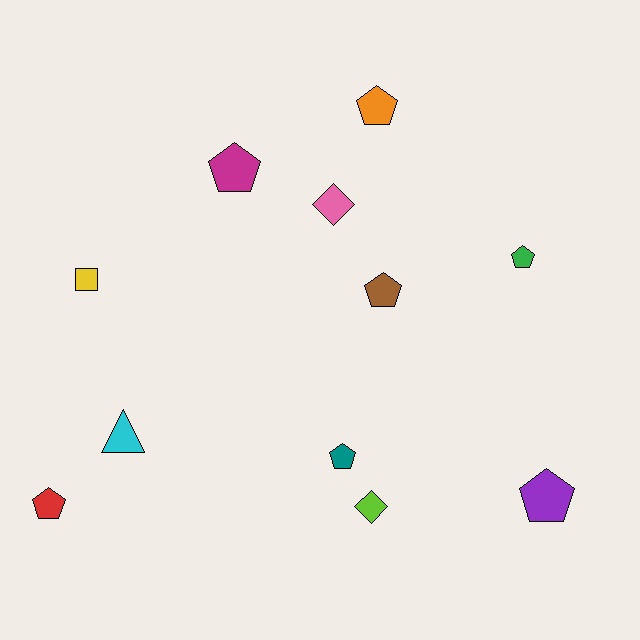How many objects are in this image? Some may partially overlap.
There are 11 objects.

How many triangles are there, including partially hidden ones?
There is 1 triangle.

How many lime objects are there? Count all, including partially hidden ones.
There is 1 lime object.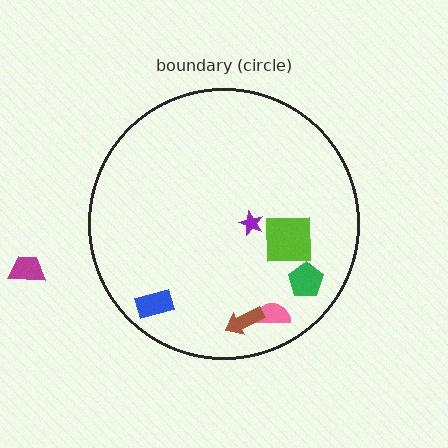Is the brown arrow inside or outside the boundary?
Inside.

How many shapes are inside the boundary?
6 inside, 1 outside.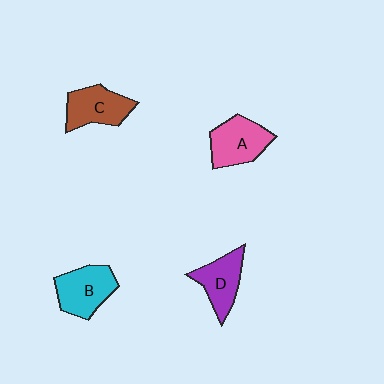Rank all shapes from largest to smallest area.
From largest to smallest: B (cyan), A (pink), C (brown), D (purple).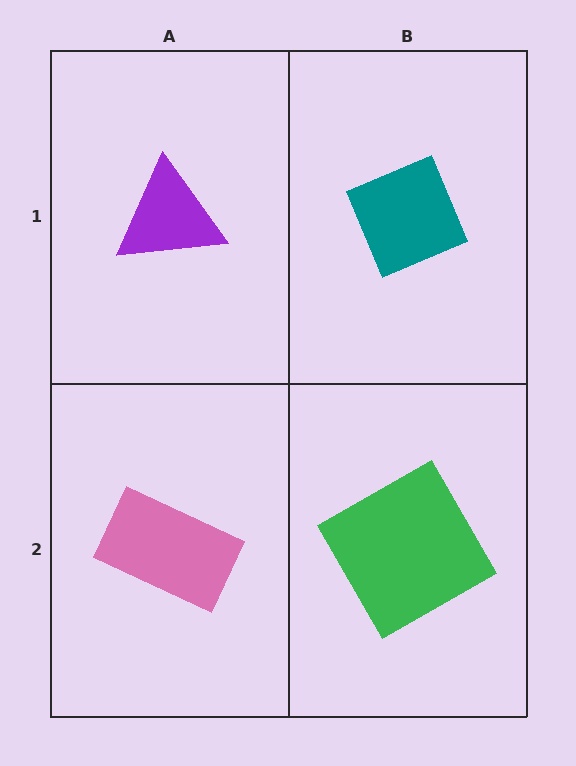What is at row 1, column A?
A purple triangle.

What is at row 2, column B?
A green square.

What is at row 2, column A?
A pink rectangle.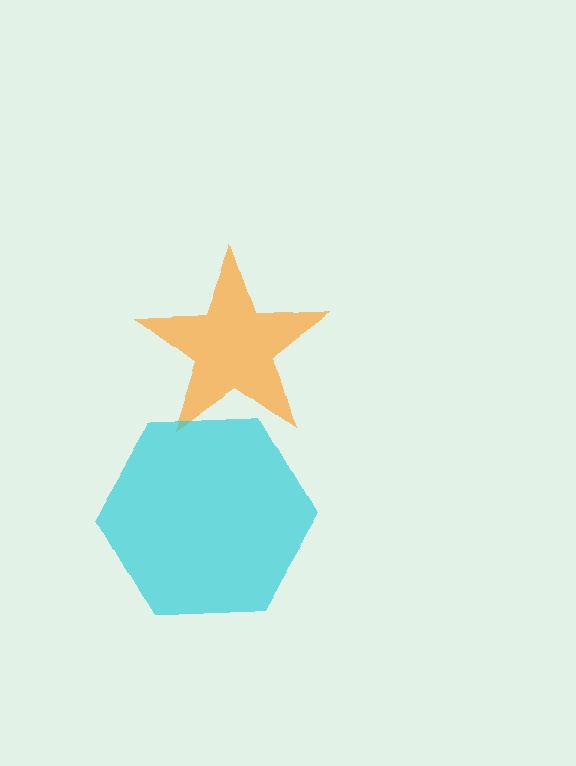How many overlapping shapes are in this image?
There are 2 overlapping shapes in the image.